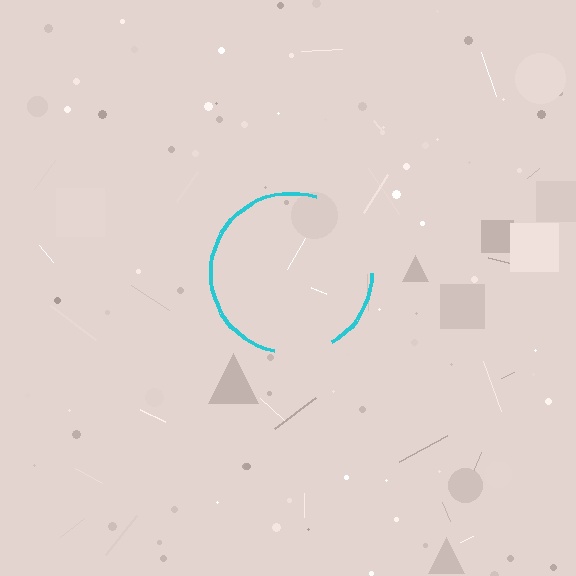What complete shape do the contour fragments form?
The contour fragments form a circle.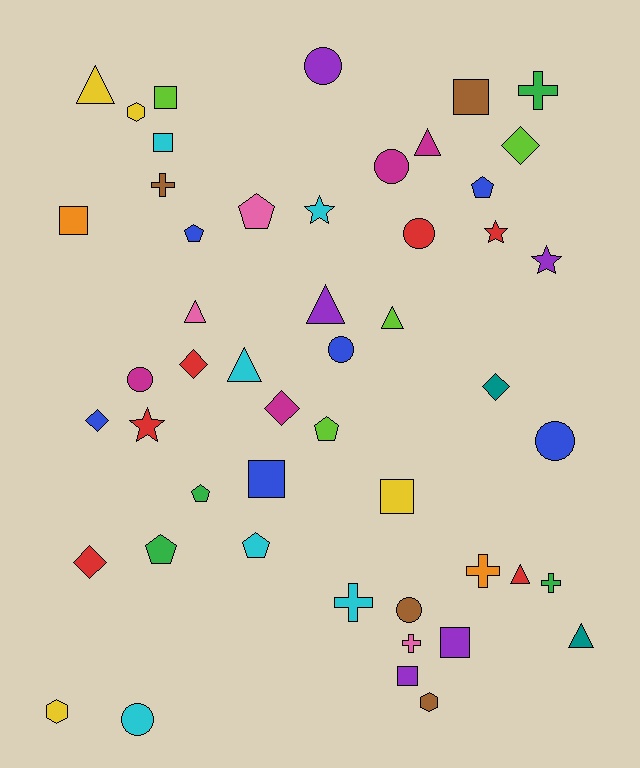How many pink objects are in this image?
There are 3 pink objects.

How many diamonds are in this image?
There are 6 diamonds.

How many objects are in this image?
There are 50 objects.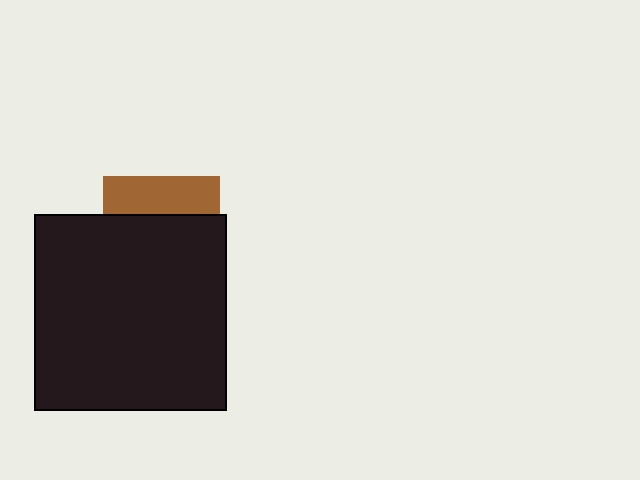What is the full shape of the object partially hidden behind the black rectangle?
The partially hidden object is a brown square.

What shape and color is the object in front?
The object in front is a black rectangle.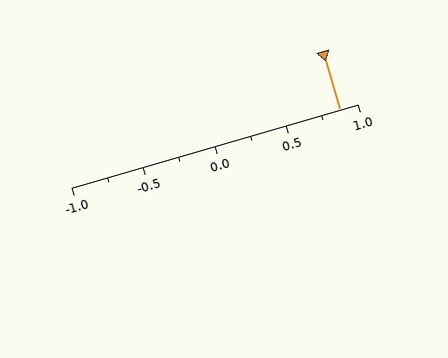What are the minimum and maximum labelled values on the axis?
The axis runs from -1.0 to 1.0.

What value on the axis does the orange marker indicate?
The marker indicates approximately 0.88.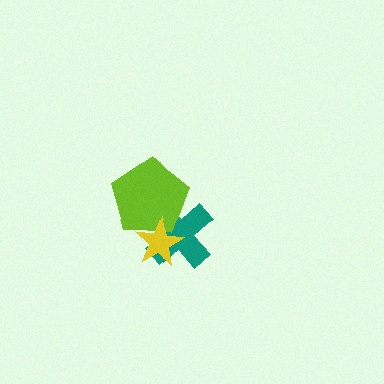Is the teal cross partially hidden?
Yes, it is partially covered by another shape.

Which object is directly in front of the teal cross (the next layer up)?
The lime pentagon is directly in front of the teal cross.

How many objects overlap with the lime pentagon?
2 objects overlap with the lime pentagon.